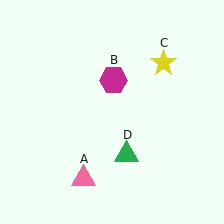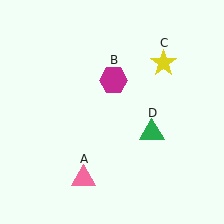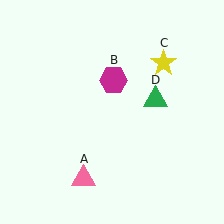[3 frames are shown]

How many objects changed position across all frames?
1 object changed position: green triangle (object D).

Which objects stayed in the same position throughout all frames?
Pink triangle (object A) and magenta hexagon (object B) and yellow star (object C) remained stationary.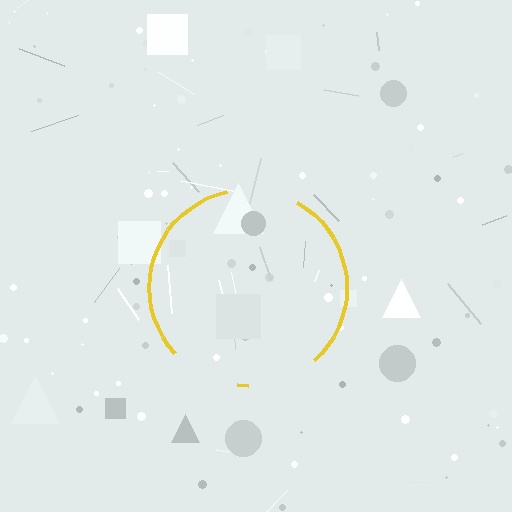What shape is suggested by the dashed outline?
The dashed outline suggests a circle.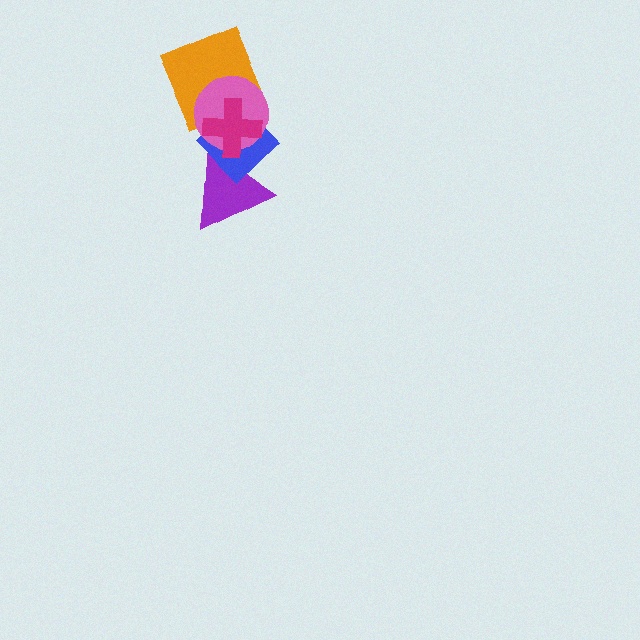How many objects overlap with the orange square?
3 objects overlap with the orange square.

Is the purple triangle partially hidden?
Yes, it is partially covered by another shape.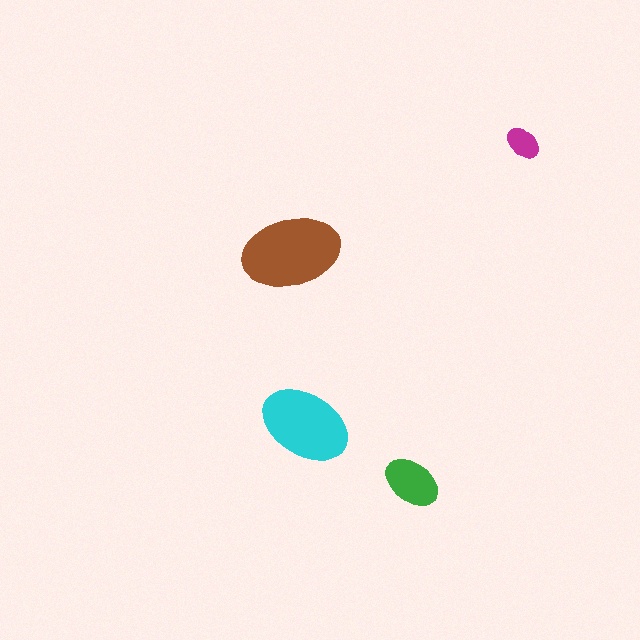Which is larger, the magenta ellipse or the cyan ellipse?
The cyan one.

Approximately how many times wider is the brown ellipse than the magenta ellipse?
About 3 times wider.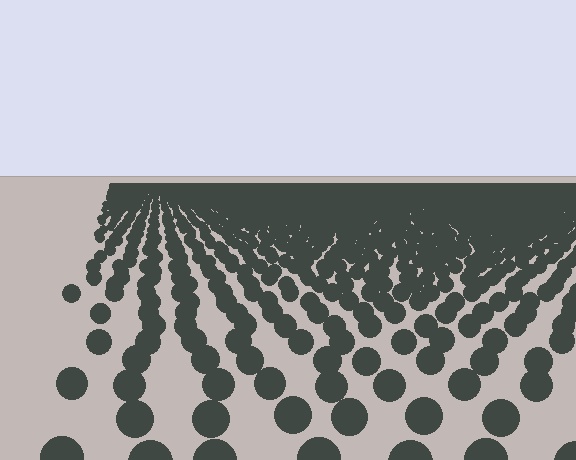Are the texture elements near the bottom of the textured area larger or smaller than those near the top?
Larger. Near the bottom, elements are closer to the viewer and appear at a bigger on-screen size.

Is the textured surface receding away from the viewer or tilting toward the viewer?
The surface is receding away from the viewer. Texture elements get smaller and denser toward the top.